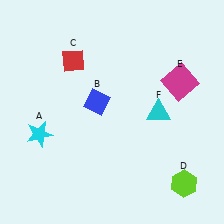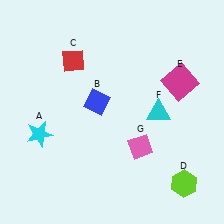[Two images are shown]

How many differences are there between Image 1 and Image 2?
There is 1 difference between the two images.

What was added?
A pink diamond (G) was added in Image 2.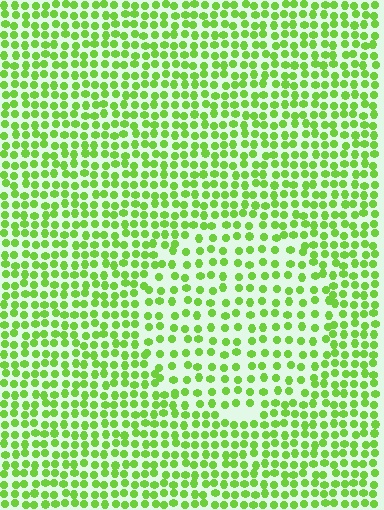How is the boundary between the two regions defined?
The boundary is defined by a change in element density (approximately 1.7x ratio). All elements are the same color, size, and shape.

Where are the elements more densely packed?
The elements are more densely packed outside the circle boundary.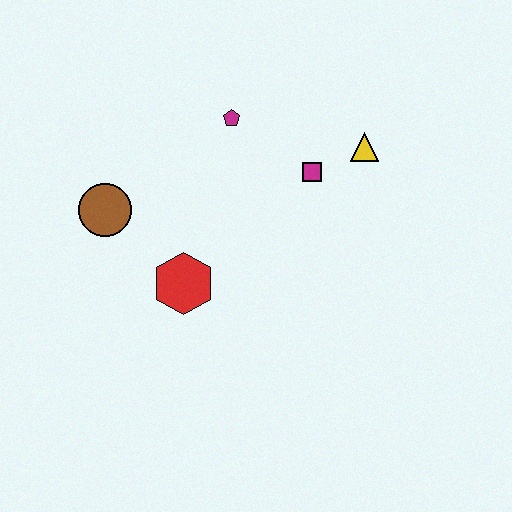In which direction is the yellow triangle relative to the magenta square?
The yellow triangle is to the right of the magenta square.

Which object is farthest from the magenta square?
The brown circle is farthest from the magenta square.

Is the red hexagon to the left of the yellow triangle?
Yes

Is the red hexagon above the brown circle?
No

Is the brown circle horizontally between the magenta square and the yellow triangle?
No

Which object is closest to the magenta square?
The yellow triangle is closest to the magenta square.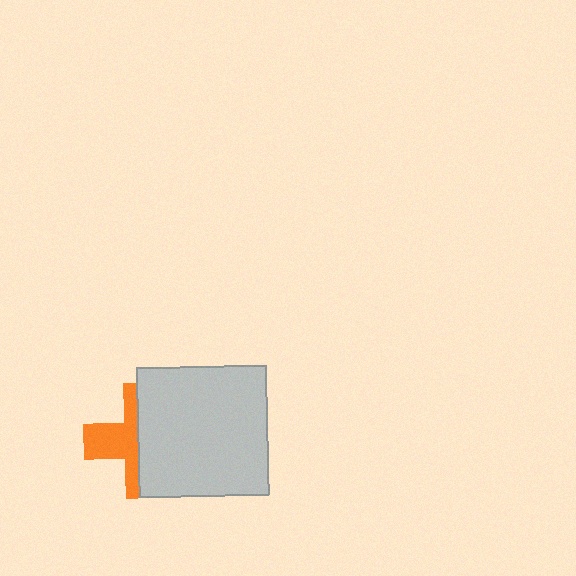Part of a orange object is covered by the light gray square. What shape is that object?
It is a cross.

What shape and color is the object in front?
The object in front is a light gray square.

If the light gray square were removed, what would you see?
You would see the complete orange cross.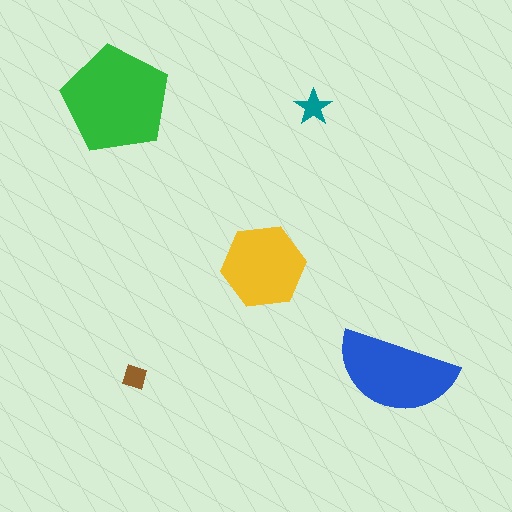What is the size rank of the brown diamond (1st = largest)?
5th.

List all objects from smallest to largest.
The brown diamond, the teal star, the yellow hexagon, the blue semicircle, the green pentagon.